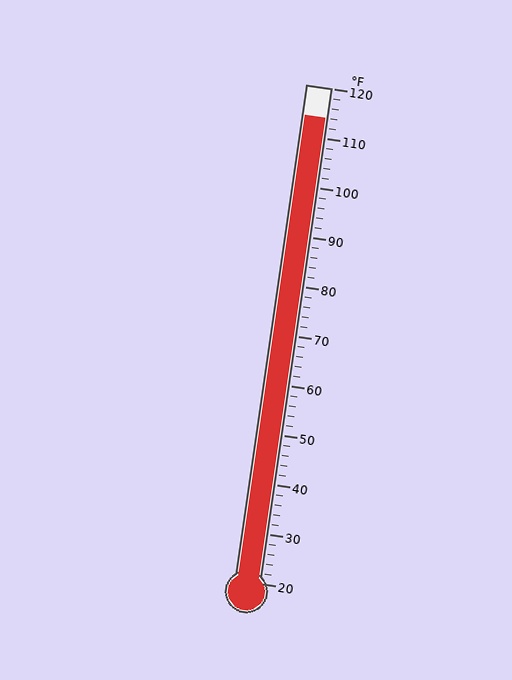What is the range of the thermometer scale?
The thermometer scale ranges from 20°F to 120°F.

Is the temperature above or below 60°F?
The temperature is above 60°F.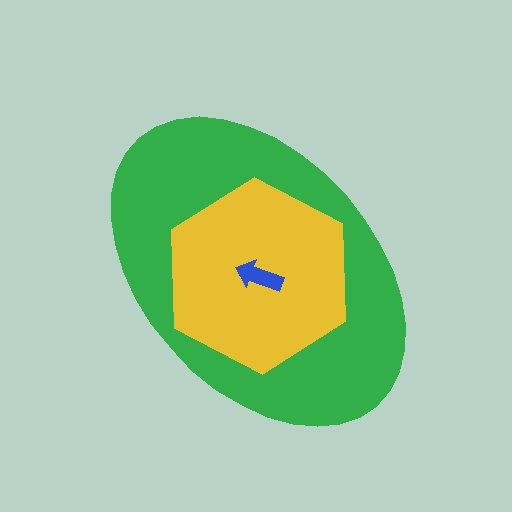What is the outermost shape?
The green ellipse.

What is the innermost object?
The blue arrow.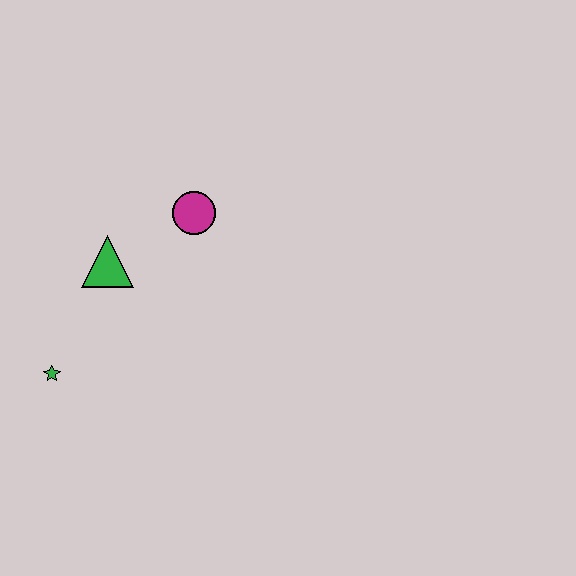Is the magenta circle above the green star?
Yes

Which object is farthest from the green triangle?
The green star is farthest from the green triangle.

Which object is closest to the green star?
The green triangle is closest to the green star.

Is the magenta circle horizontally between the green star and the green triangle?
No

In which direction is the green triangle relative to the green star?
The green triangle is above the green star.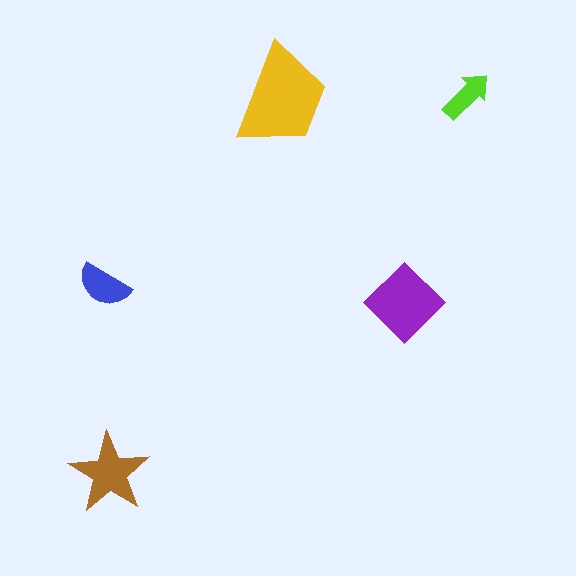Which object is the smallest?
The lime arrow.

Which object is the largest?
The yellow trapezoid.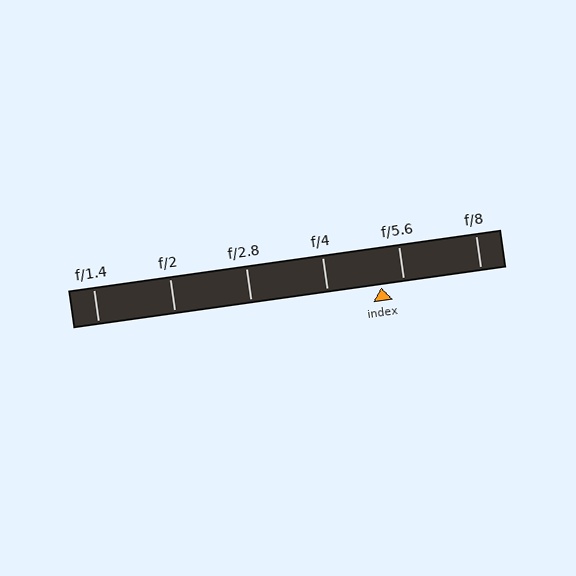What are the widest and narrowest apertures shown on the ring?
The widest aperture shown is f/1.4 and the narrowest is f/8.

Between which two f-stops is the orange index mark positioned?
The index mark is between f/4 and f/5.6.